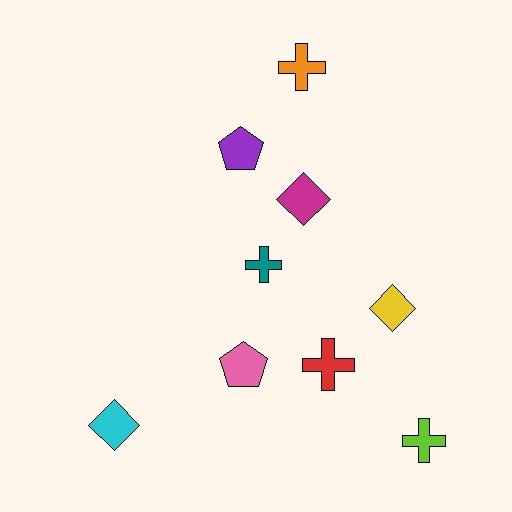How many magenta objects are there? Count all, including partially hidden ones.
There is 1 magenta object.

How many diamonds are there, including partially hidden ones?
There are 3 diamonds.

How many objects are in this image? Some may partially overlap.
There are 9 objects.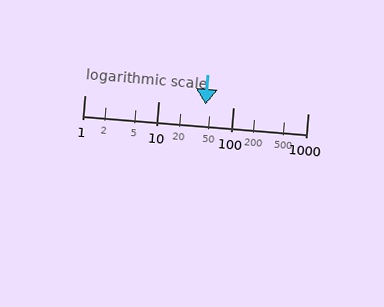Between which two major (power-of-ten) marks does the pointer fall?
The pointer is between 10 and 100.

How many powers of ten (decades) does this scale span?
The scale spans 3 decades, from 1 to 1000.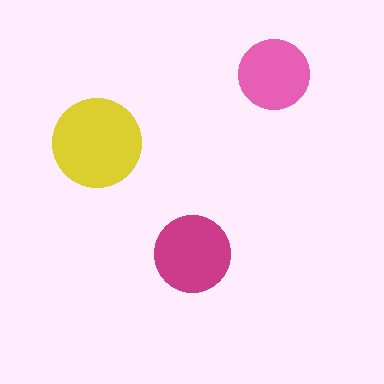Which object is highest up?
The pink circle is topmost.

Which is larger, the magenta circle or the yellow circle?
The yellow one.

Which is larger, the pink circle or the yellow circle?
The yellow one.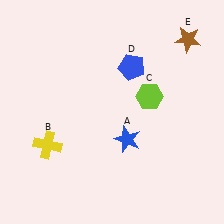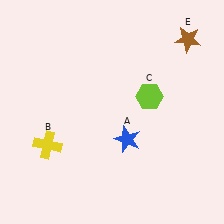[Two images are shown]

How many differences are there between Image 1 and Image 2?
There is 1 difference between the two images.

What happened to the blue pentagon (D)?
The blue pentagon (D) was removed in Image 2. It was in the top-right area of Image 1.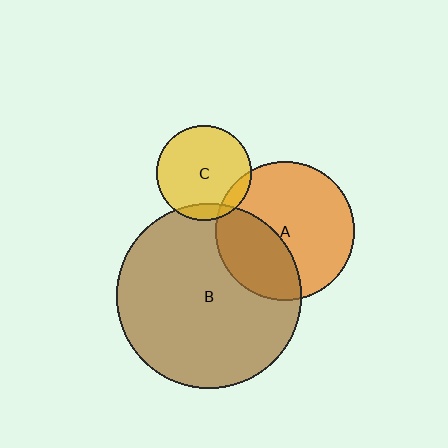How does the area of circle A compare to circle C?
Approximately 2.1 times.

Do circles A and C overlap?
Yes.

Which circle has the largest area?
Circle B (brown).